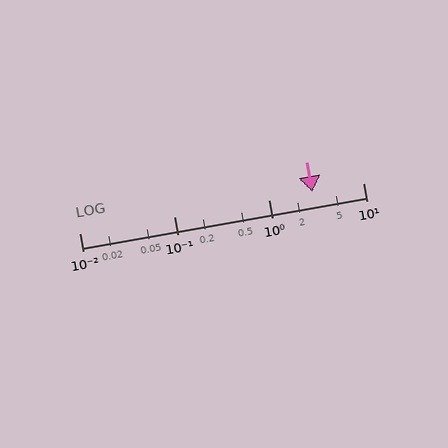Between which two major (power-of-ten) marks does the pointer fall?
The pointer is between 1 and 10.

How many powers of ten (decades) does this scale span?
The scale spans 3 decades, from 0.01 to 10.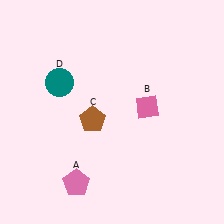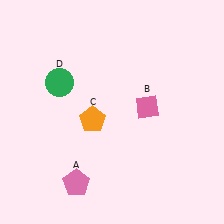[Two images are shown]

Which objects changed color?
C changed from brown to orange. D changed from teal to green.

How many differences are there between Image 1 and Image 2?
There are 2 differences between the two images.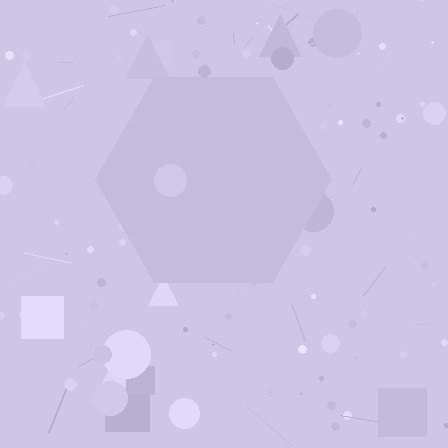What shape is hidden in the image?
A hexagon is hidden in the image.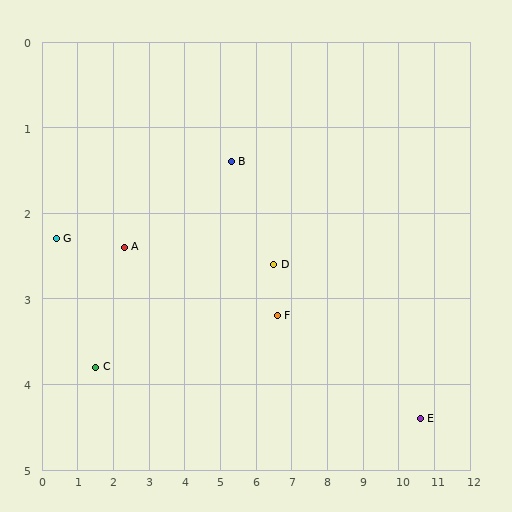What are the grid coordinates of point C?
Point C is at approximately (1.5, 3.8).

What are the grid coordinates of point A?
Point A is at approximately (2.3, 2.4).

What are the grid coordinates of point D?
Point D is at approximately (6.5, 2.6).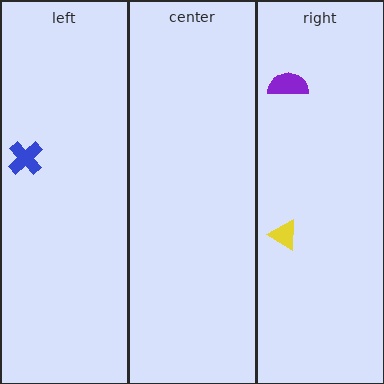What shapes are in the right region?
The yellow triangle, the purple semicircle.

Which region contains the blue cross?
The left region.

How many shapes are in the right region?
2.